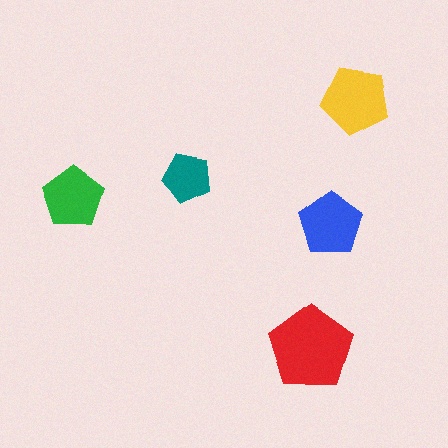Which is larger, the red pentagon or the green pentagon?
The red one.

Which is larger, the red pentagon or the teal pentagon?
The red one.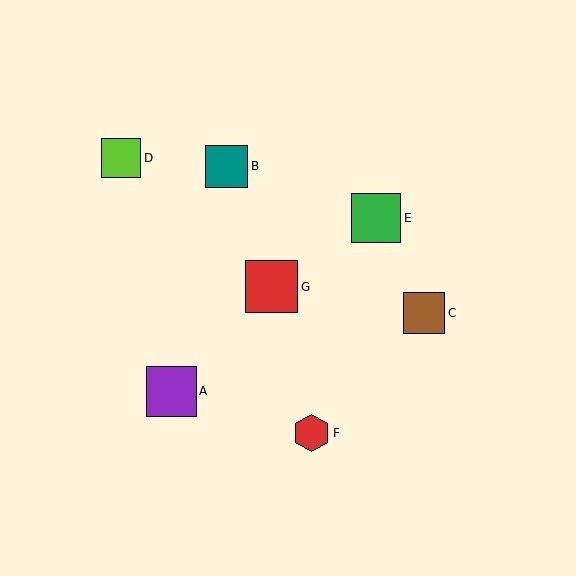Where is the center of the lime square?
The center of the lime square is at (121, 158).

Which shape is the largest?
The red square (labeled G) is the largest.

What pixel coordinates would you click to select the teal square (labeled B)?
Click at (227, 166) to select the teal square B.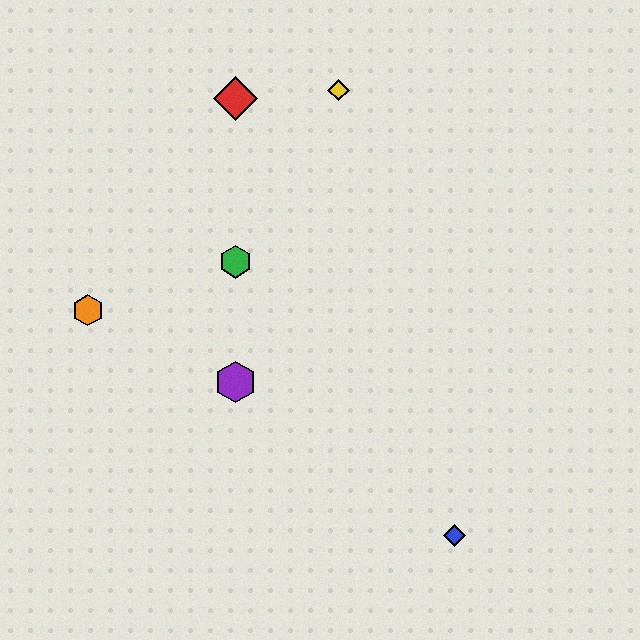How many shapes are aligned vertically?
3 shapes (the red diamond, the green hexagon, the purple hexagon) are aligned vertically.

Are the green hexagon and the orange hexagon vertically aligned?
No, the green hexagon is at x≈236 and the orange hexagon is at x≈88.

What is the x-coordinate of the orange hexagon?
The orange hexagon is at x≈88.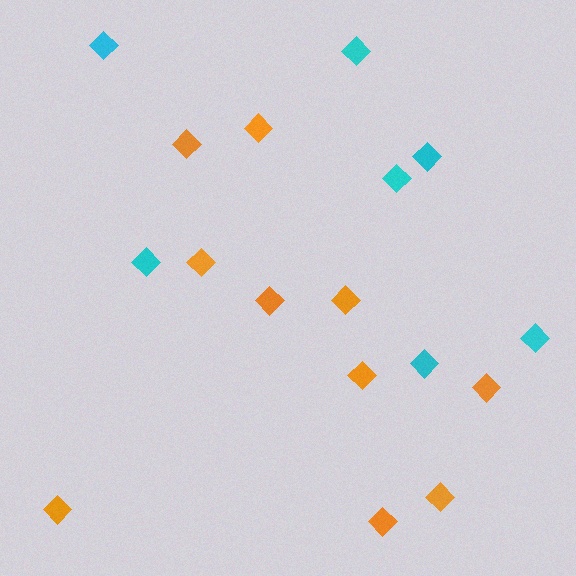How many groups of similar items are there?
There are 2 groups: one group of cyan diamonds (7) and one group of orange diamonds (10).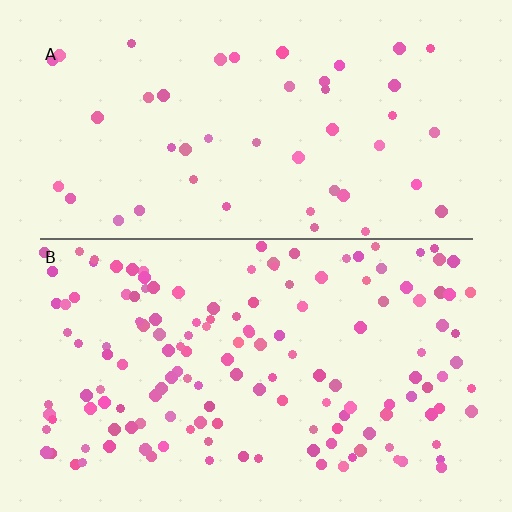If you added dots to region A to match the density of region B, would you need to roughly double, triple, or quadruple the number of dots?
Approximately triple.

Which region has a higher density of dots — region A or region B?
B (the bottom).